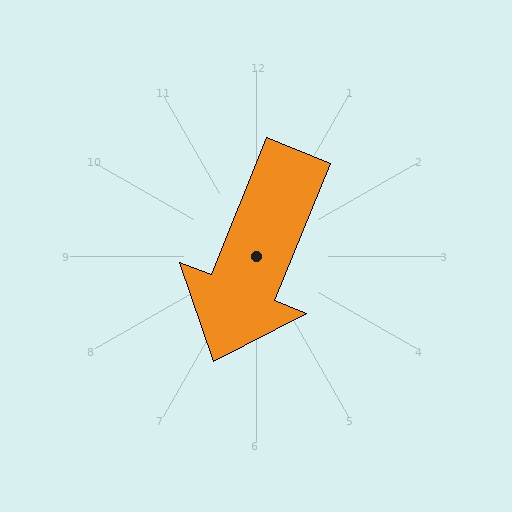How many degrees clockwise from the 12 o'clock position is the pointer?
Approximately 202 degrees.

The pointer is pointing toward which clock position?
Roughly 7 o'clock.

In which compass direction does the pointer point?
South.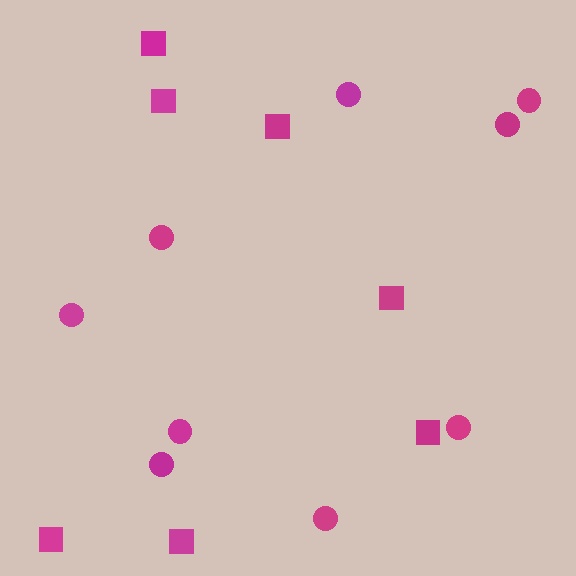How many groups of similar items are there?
There are 2 groups: one group of squares (7) and one group of circles (9).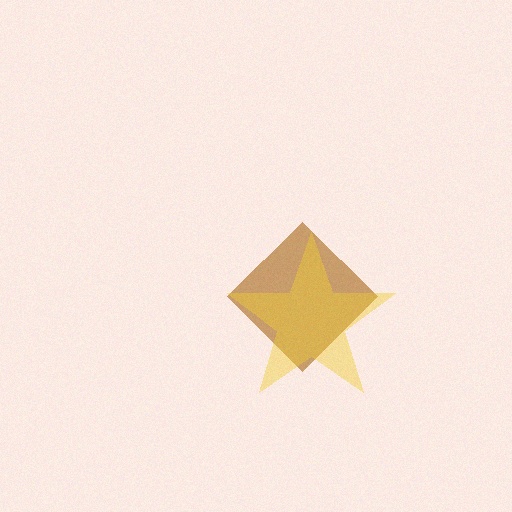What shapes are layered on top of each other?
The layered shapes are: a brown diamond, a yellow star.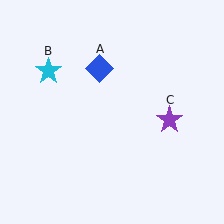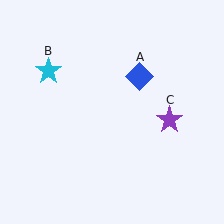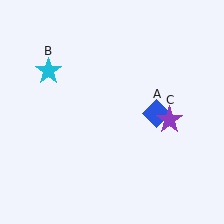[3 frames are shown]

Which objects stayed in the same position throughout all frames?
Cyan star (object B) and purple star (object C) remained stationary.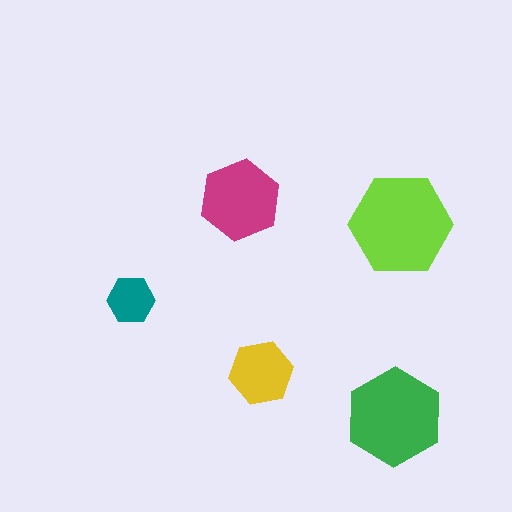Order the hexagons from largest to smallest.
the lime one, the green one, the magenta one, the yellow one, the teal one.